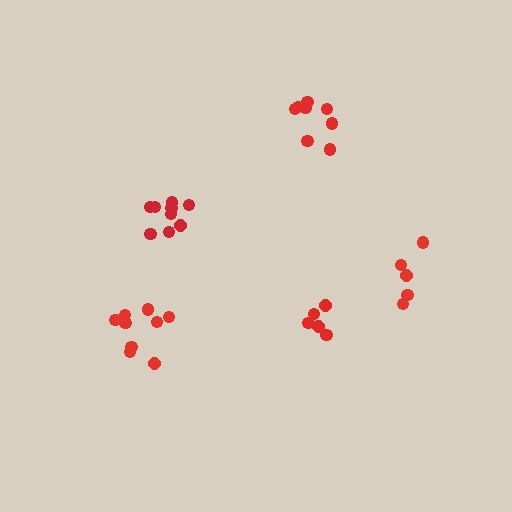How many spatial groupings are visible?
There are 5 spatial groupings.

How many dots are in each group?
Group 1: 5 dots, Group 2: 9 dots, Group 3: 9 dots, Group 4: 8 dots, Group 5: 5 dots (36 total).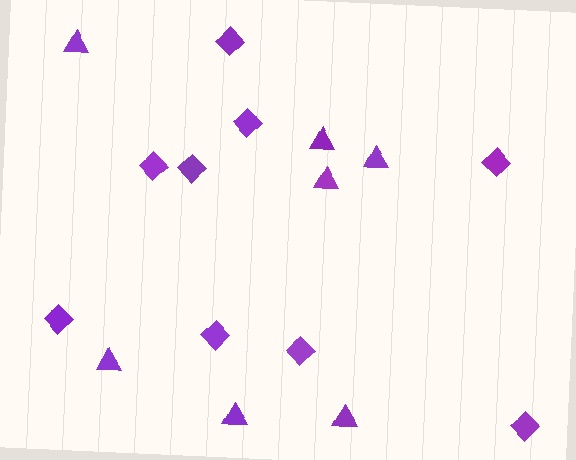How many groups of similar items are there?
There are 2 groups: one group of diamonds (9) and one group of triangles (7).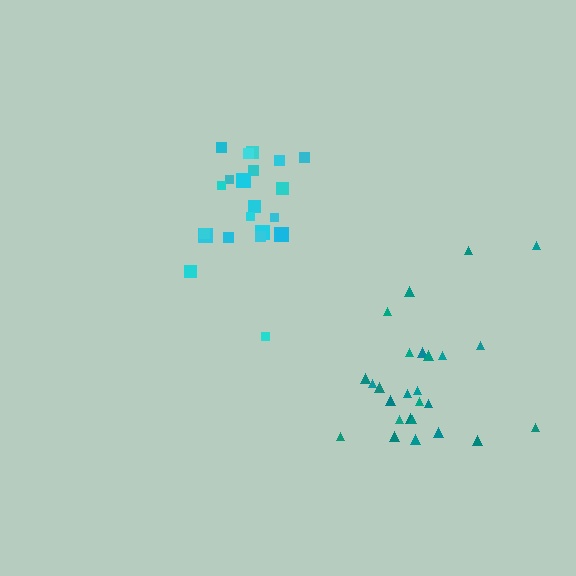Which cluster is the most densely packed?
Cyan.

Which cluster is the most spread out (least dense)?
Teal.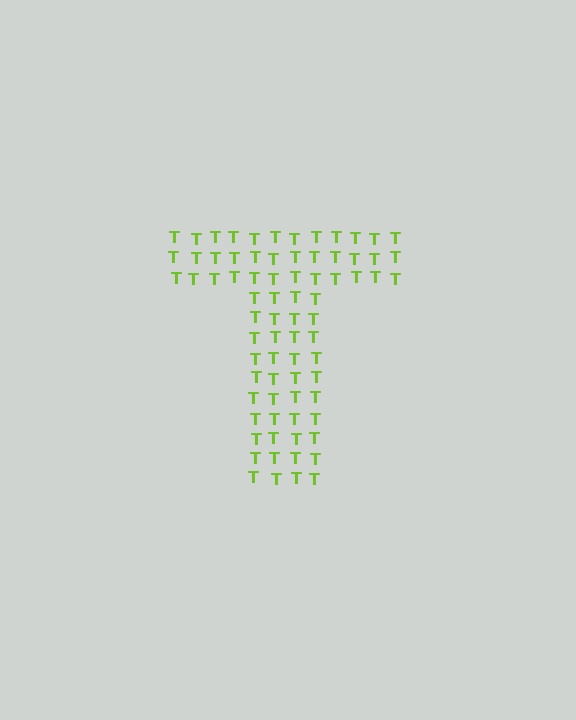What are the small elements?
The small elements are letter T's.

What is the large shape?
The large shape is the letter T.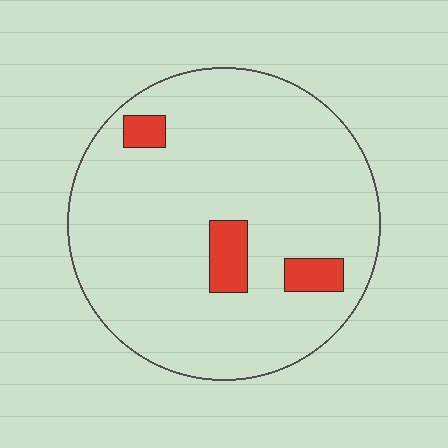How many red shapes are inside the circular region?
3.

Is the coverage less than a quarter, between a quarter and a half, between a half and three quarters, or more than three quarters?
Less than a quarter.